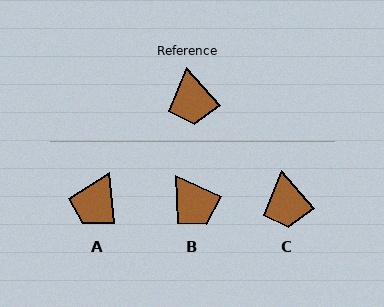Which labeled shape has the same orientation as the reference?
C.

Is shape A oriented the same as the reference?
No, it is off by about 36 degrees.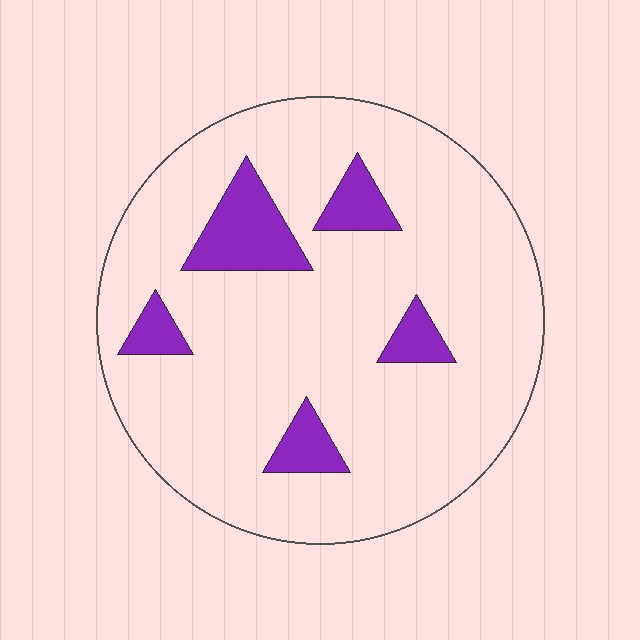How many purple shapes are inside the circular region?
5.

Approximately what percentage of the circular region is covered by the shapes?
Approximately 15%.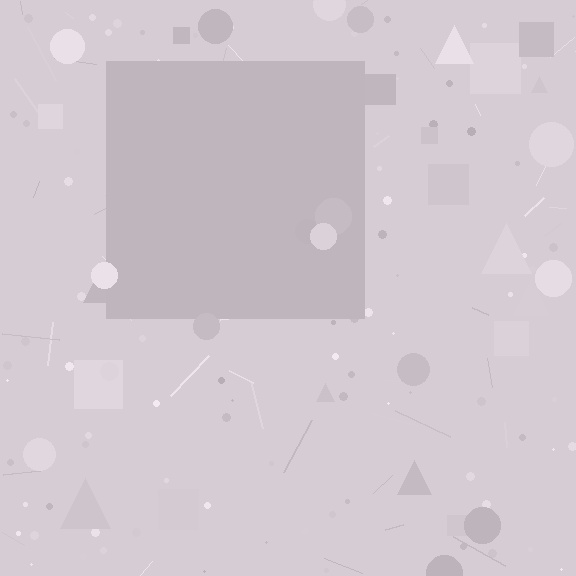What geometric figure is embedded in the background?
A square is embedded in the background.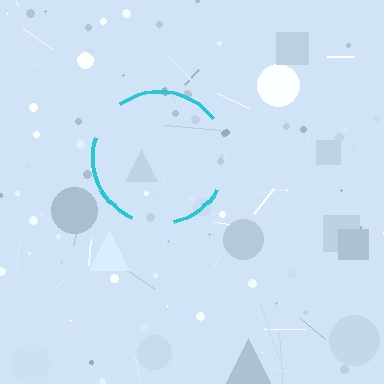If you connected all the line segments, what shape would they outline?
They would outline a circle.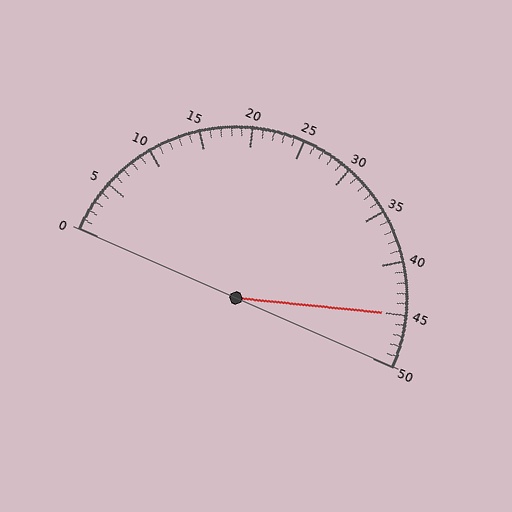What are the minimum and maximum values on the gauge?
The gauge ranges from 0 to 50.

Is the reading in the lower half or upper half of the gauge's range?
The reading is in the upper half of the range (0 to 50).